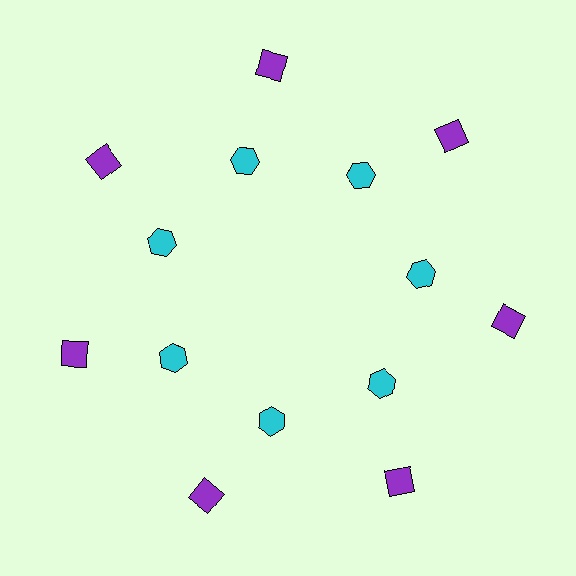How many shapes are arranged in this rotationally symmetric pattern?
There are 14 shapes, arranged in 7 groups of 2.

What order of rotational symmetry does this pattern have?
This pattern has 7-fold rotational symmetry.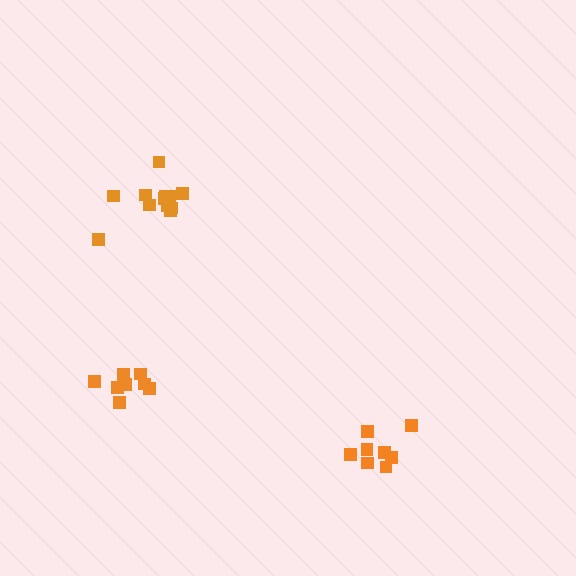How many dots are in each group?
Group 1: 12 dots, Group 2: 8 dots, Group 3: 8 dots (28 total).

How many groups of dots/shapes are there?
There are 3 groups.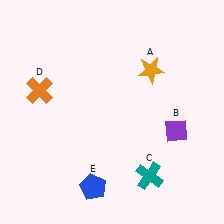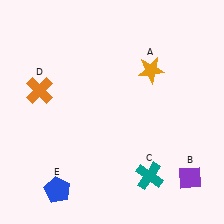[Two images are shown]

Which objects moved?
The objects that moved are: the purple diamond (B), the blue pentagon (E).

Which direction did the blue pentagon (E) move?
The blue pentagon (E) moved left.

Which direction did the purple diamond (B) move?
The purple diamond (B) moved down.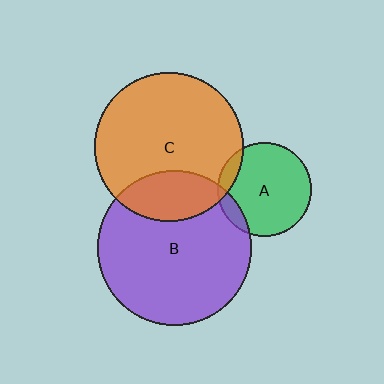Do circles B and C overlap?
Yes.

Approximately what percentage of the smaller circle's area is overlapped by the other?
Approximately 25%.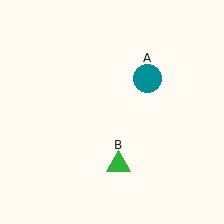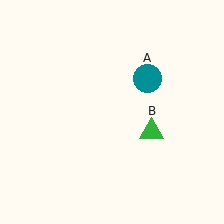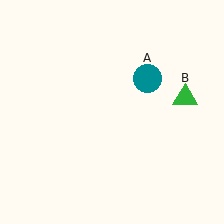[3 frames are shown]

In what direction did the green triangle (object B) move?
The green triangle (object B) moved up and to the right.